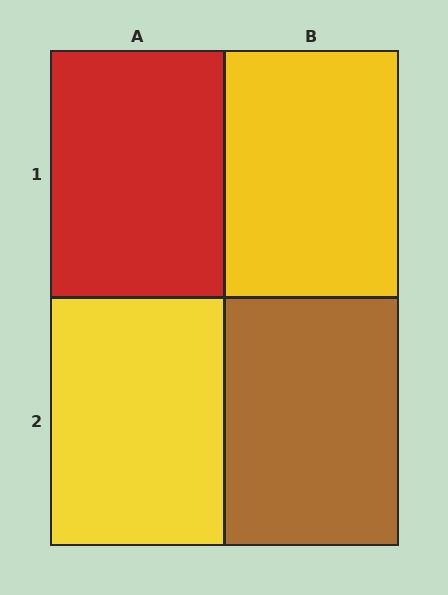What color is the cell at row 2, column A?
Yellow.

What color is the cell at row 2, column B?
Brown.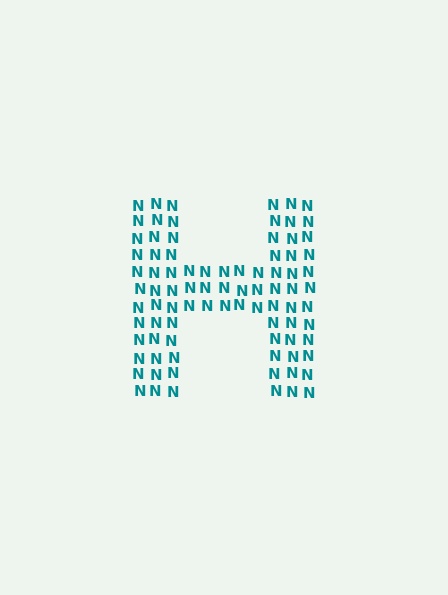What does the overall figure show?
The overall figure shows the letter H.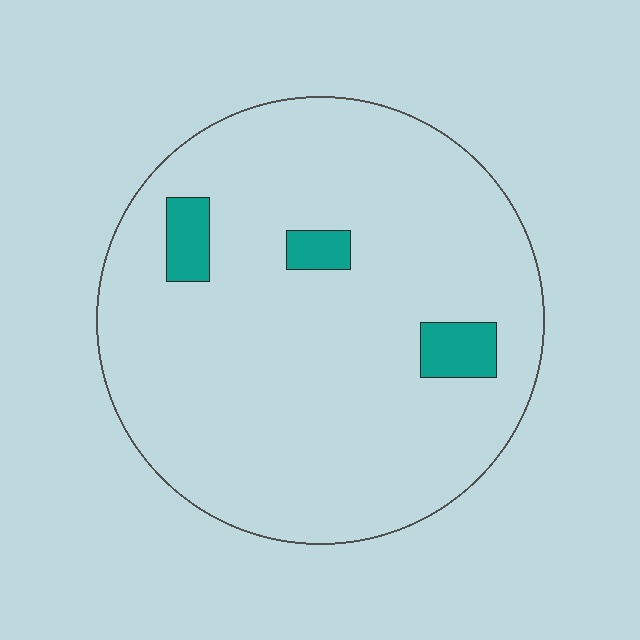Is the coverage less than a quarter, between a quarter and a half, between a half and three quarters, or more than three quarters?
Less than a quarter.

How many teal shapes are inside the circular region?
3.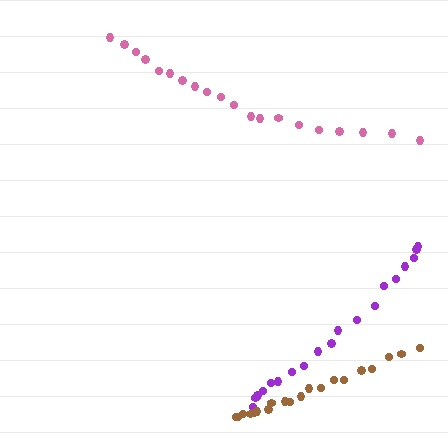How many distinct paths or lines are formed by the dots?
There are 3 distinct paths.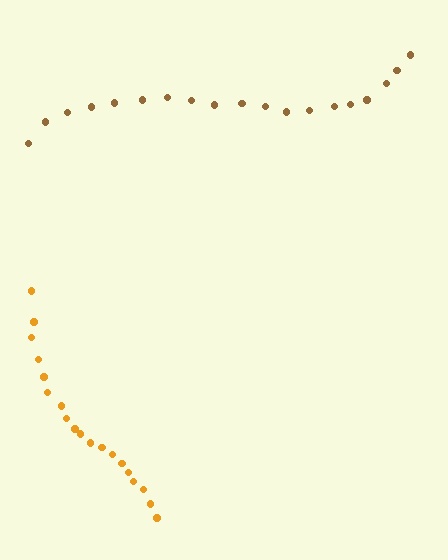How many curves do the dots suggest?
There are 2 distinct paths.